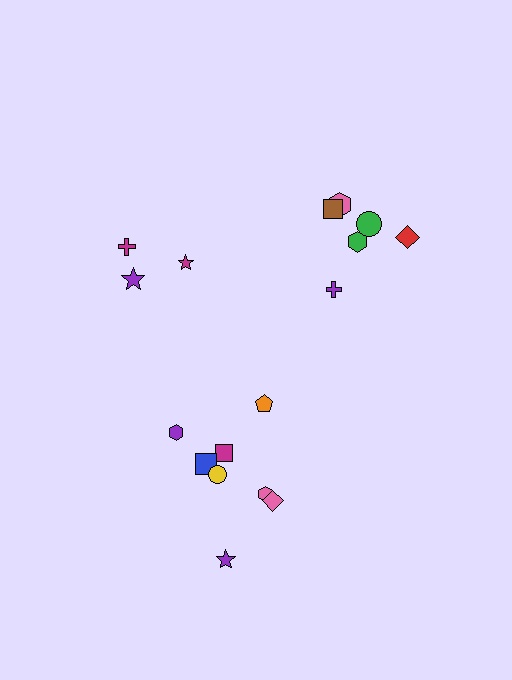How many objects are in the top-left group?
There are 3 objects.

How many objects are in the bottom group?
There are 8 objects.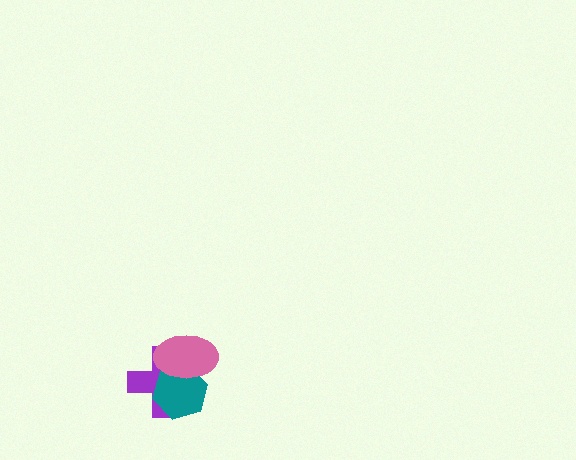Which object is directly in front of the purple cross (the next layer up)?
The teal hexagon is directly in front of the purple cross.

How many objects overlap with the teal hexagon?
2 objects overlap with the teal hexagon.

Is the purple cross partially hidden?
Yes, it is partially covered by another shape.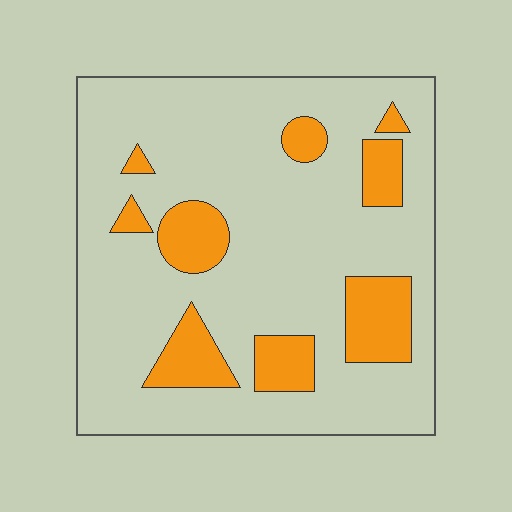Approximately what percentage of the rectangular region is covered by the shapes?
Approximately 20%.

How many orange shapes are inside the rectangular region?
9.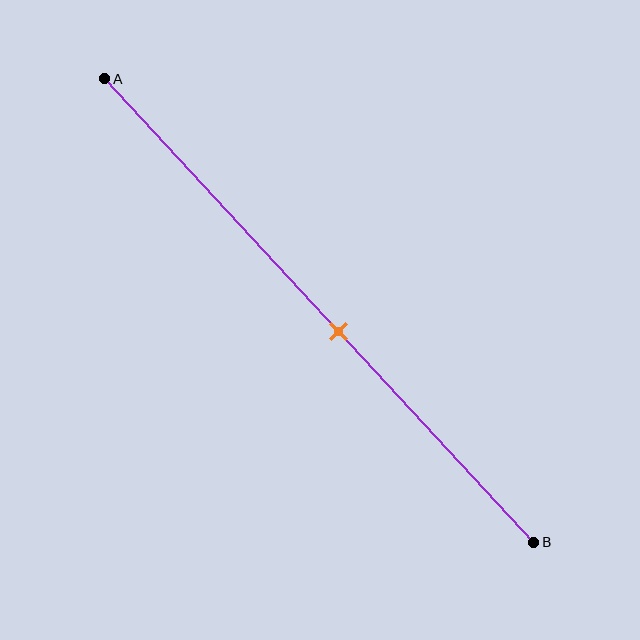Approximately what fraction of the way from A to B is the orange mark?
The orange mark is approximately 55% of the way from A to B.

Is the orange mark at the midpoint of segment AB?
No, the mark is at about 55% from A, not at the 50% midpoint.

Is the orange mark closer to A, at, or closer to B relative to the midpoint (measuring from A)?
The orange mark is closer to point B than the midpoint of segment AB.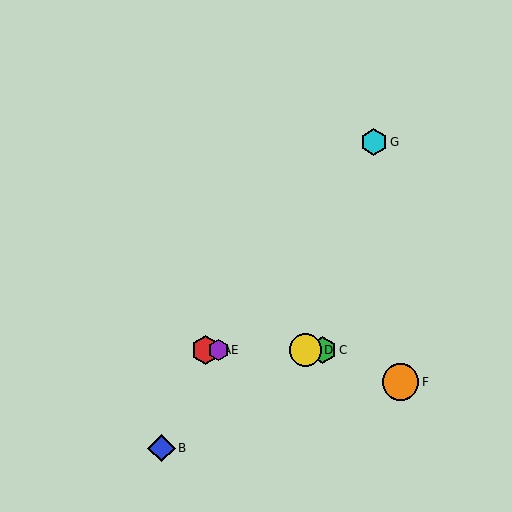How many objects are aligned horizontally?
4 objects (A, C, D, E) are aligned horizontally.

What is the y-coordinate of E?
Object E is at y≈350.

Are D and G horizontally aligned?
No, D is at y≈350 and G is at y≈142.